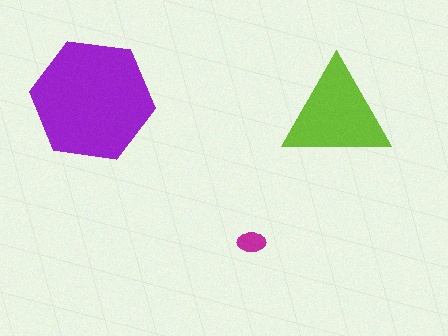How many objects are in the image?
There are 3 objects in the image.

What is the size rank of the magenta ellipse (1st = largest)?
3rd.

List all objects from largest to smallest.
The purple hexagon, the lime triangle, the magenta ellipse.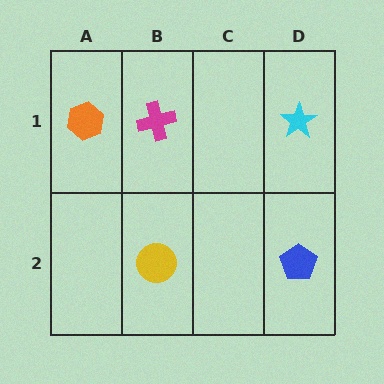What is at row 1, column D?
A cyan star.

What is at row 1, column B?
A magenta cross.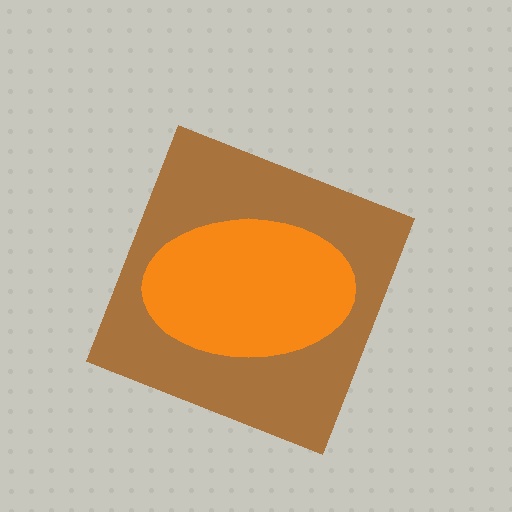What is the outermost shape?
The brown diamond.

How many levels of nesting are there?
2.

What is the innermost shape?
The orange ellipse.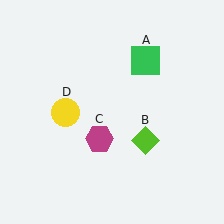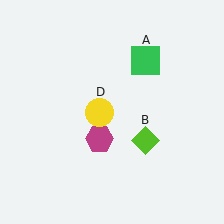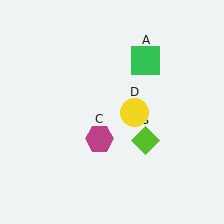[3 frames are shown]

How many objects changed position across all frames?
1 object changed position: yellow circle (object D).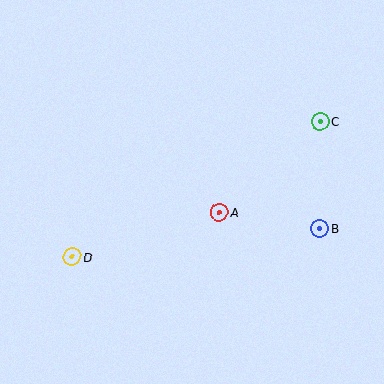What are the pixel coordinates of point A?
Point A is at (219, 212).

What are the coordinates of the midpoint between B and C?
The midpoint between B and C is at (320, 175).